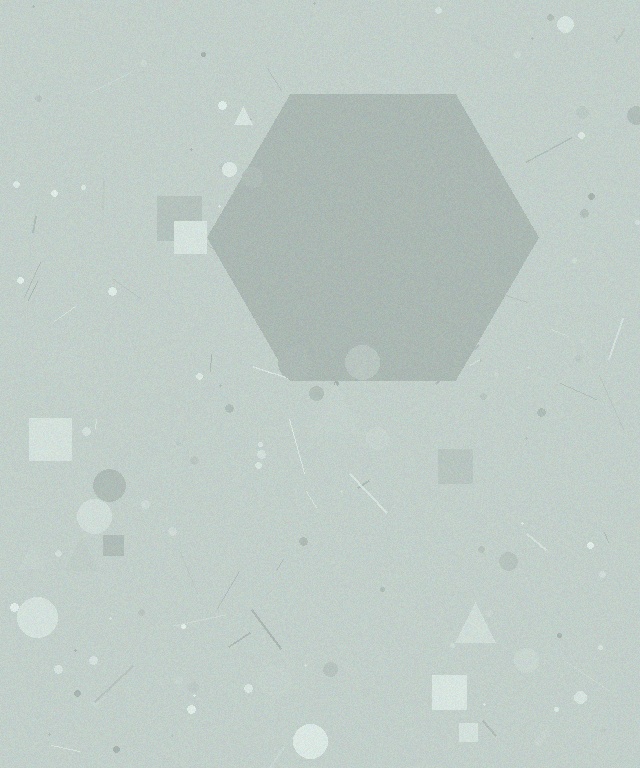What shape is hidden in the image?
A hexagon is hidden in the image.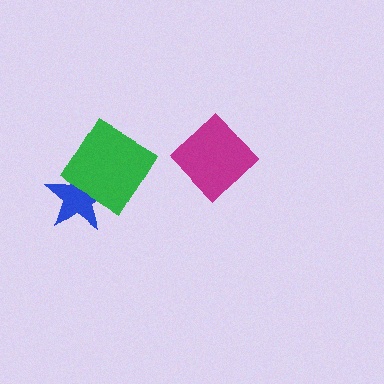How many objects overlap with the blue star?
1 object overlaps with the blue star.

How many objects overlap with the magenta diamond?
0 objects overlap with the magenta diamond.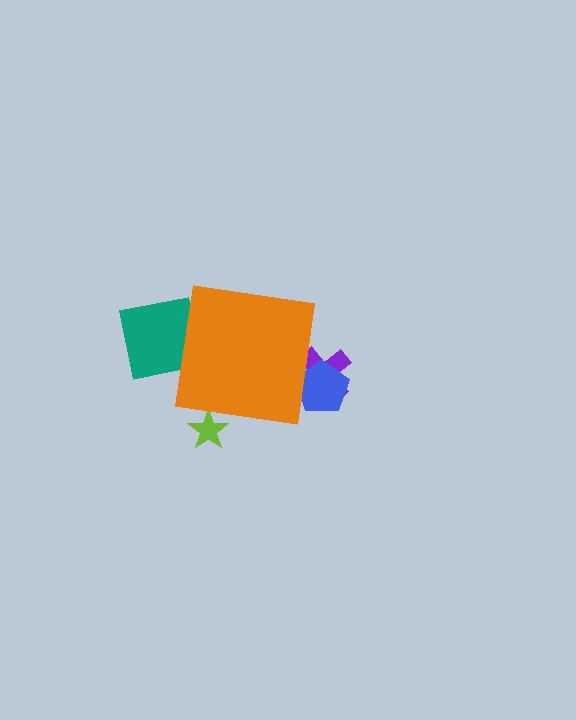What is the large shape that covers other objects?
An orange square.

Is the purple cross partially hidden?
Yes, the purple cross is partially hidden behind the orange square.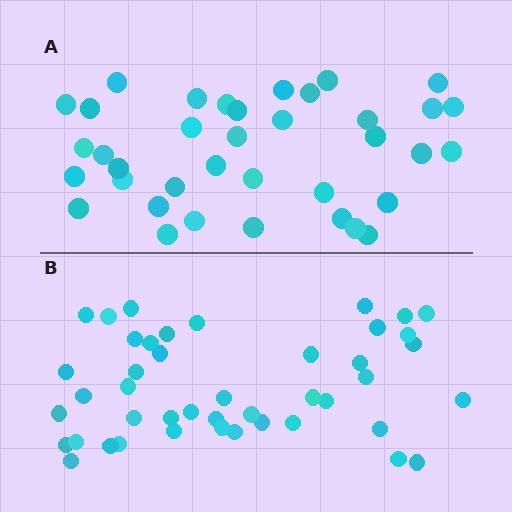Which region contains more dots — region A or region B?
Region B (the bottom region) has more dots.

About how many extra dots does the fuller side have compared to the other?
Region B has roughly 8 or so more dots than region A.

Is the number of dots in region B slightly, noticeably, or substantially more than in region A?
Region B has only slightly more — the two regions are fairly close. The ratio is roughly 1.2 to 1.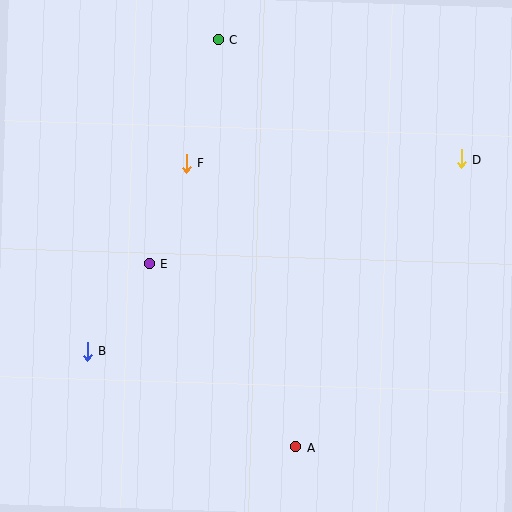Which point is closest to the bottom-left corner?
Point B is closest to the bottom-left corner.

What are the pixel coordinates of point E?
Point E is at (149, 263).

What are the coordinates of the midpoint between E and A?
The midpoint between E and A is at (222, 355).